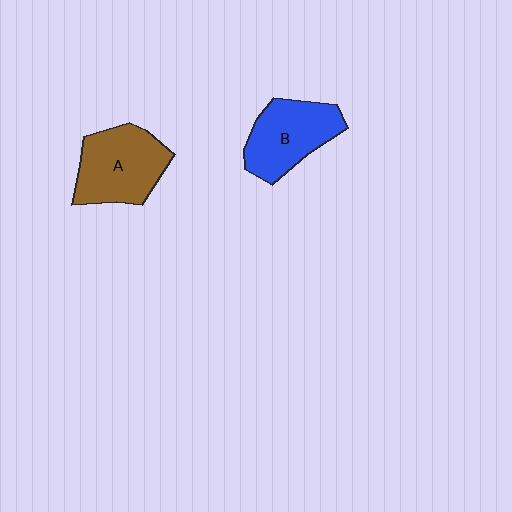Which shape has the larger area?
Shape A (brown).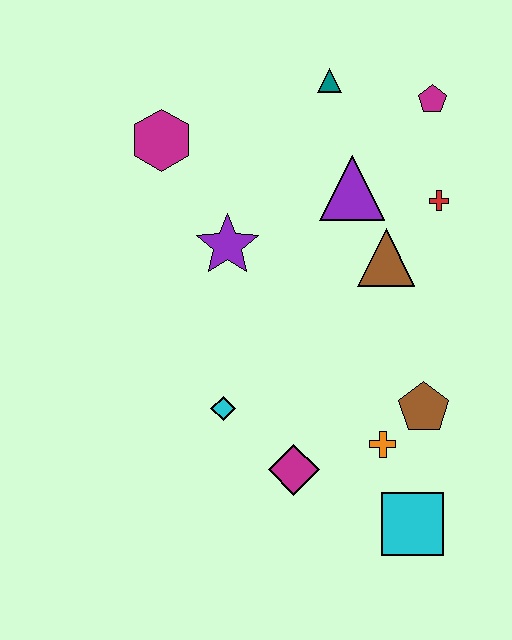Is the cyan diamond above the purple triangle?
No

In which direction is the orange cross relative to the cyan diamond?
The orange cross is to the right of the cyan diamond.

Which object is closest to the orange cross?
The brown pentagon is closest to the orange cross.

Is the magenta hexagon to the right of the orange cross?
No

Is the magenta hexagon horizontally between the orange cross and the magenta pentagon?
No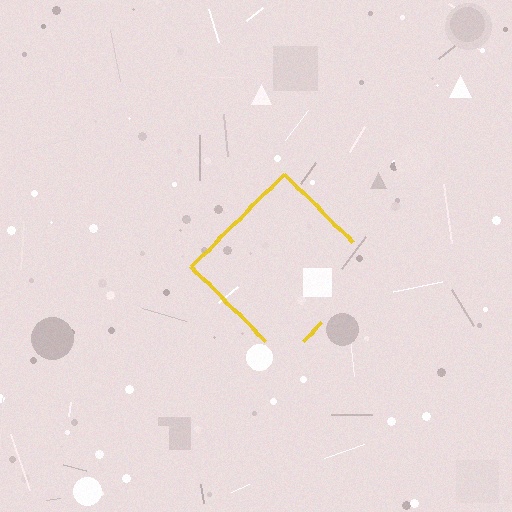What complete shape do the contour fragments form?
The contour fragments form a diamond.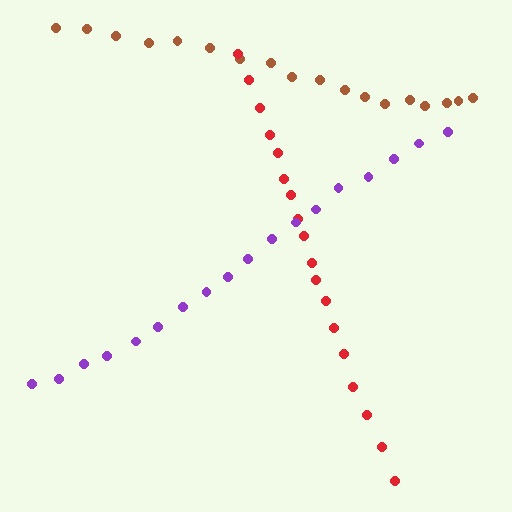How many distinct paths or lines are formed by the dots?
There are 3 distinct paths.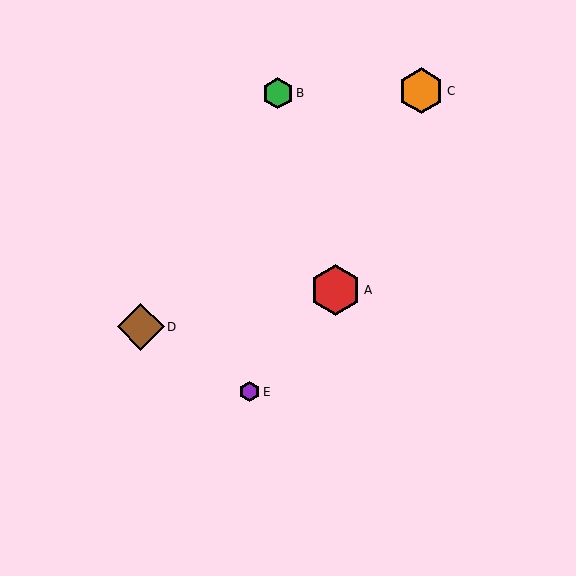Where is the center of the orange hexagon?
The center of the orange hexagon is at (421, 91).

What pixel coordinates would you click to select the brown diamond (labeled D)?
Click at (141, 327) to select the brown diamond D.